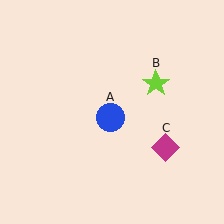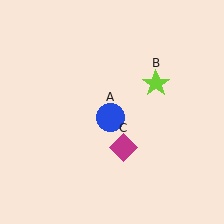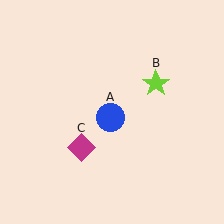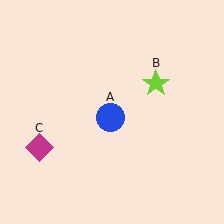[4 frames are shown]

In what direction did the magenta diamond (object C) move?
The magenta diamond (object C) moved left.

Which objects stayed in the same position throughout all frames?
Blue circle (object A) and lime star (object B) remained stationary.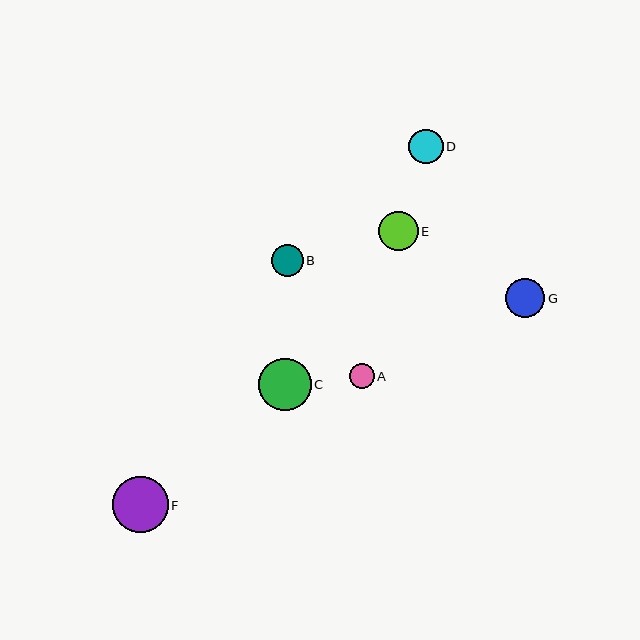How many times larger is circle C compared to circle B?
Circle C is approximately 1.7 times the size of circle B.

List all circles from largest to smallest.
From largest to smallest: F, C, E, G, D, B, A.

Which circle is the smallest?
Circle A is the smallest with a size of approximately 25 pixels.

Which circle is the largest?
Circle F is the largest with a size of approximately 56 pixels.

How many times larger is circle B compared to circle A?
Circle B is approximately 1.3 times the size of circle A.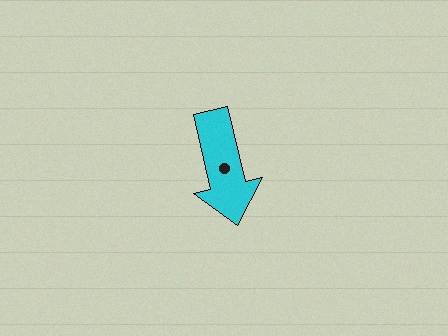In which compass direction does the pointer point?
South.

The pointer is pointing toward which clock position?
Roughly 6 o'clock.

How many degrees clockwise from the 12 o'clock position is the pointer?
Approximately 167 degrees.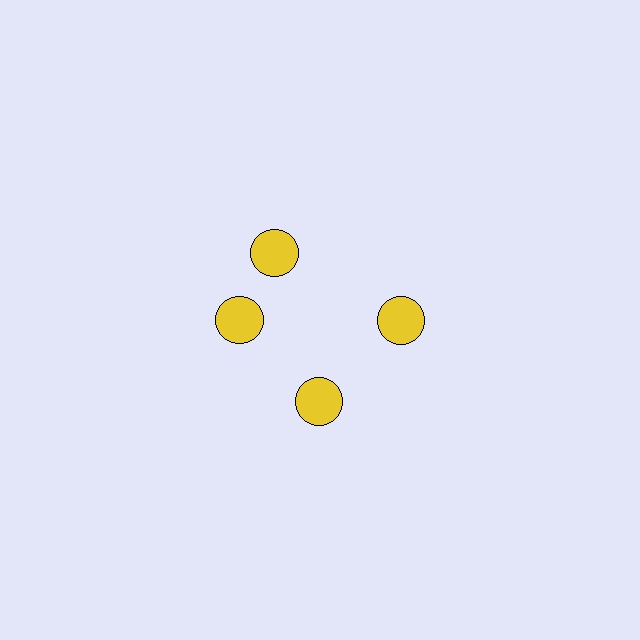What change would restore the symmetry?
The symmetry would be restored by rotating it back into even spacing with its neighbors so that all 4 circles sit at equal angles and equal distance from the center.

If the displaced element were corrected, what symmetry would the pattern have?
It would have 4-fold rotational symmetry — the pattern would map onto itself every 90 degrees.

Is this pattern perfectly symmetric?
No. The 4 yellow circles are arranged in a ring, but one element near the 12 o'clock position is rotated out of alignment along the ring, breaking the 4-fold rotational symmetry.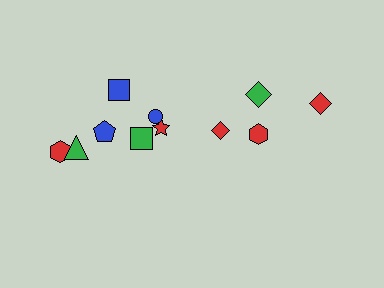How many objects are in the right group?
There are 4 objects.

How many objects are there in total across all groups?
There are 11 objects.